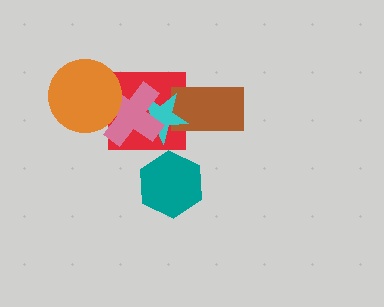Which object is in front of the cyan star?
The pink cross is in front of the cyan star.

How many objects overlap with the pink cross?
3 objects overlap with the pink cross.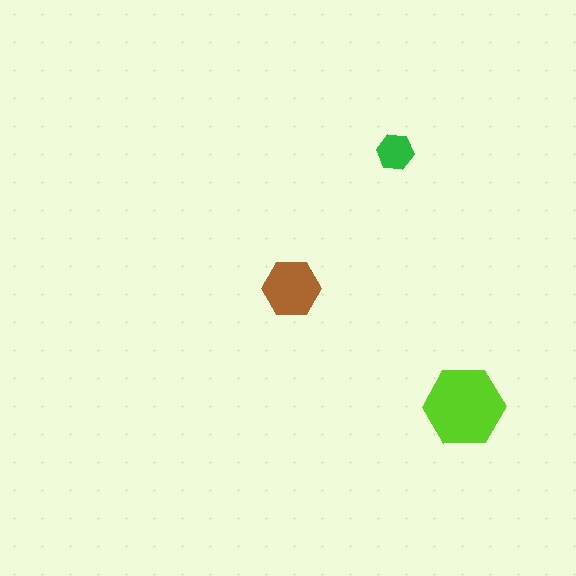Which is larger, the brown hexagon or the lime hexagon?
The lime one.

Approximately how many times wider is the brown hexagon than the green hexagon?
About 1.5 times wider.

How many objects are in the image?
There are 3 objects in the image.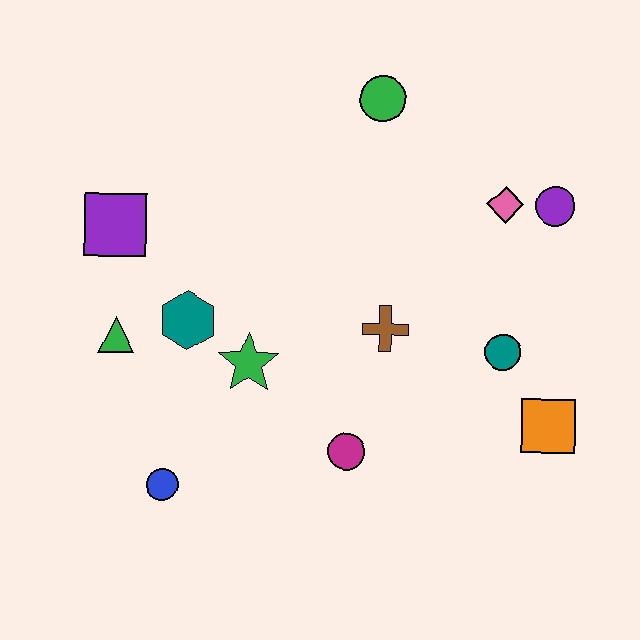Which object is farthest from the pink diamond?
The blue circle is farthest from the pink diamond.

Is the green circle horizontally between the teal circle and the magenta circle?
Yes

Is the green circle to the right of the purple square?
Yes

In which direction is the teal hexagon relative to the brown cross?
The teal hexagon is to the left of the brown cross.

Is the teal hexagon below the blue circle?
No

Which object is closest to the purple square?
The green triangle is closest to the purple square.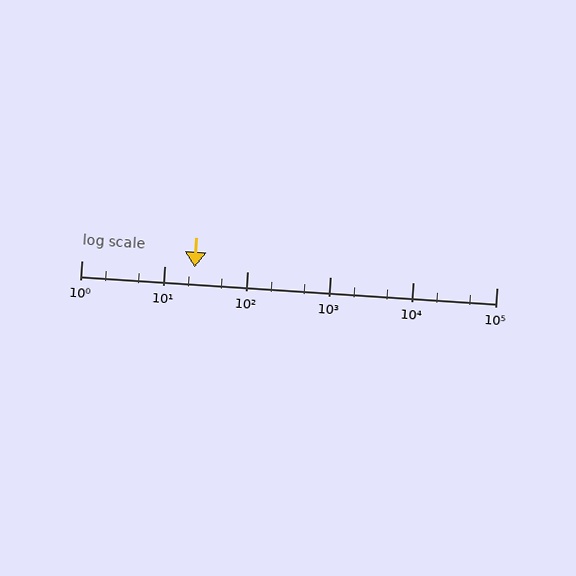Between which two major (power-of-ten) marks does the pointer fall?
The pointer is between 10 and 100.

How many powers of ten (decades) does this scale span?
The scale spans 5 decades, from 1 to 100000.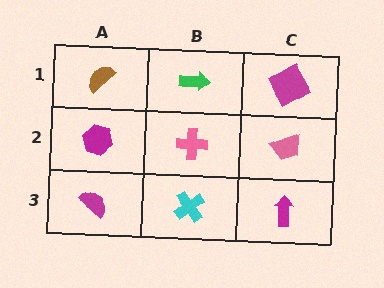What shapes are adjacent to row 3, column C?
A pink trapezoid (row 2, column C), a cyan cross (row 3, column B).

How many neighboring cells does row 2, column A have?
3.